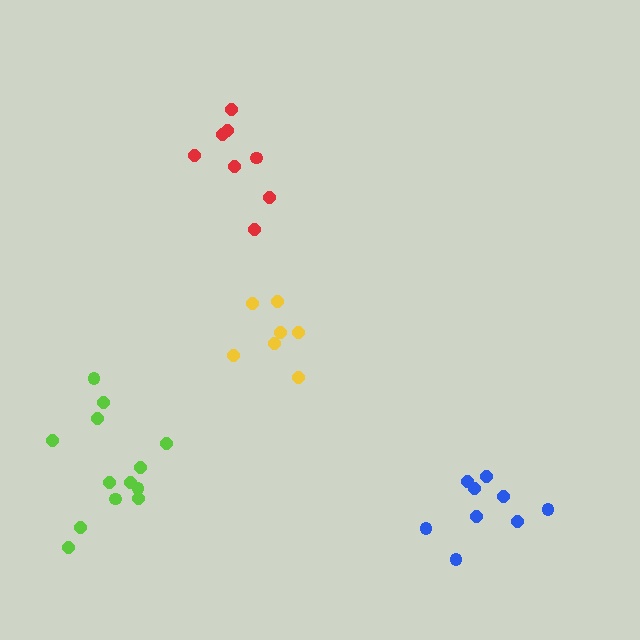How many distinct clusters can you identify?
There are 4 distinct clusters.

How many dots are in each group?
Group 1: 9 dots, Group 2: 13 dots, Group 3: 7 dots, Group 4: 8 dots (37 total).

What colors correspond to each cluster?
The clusters are colored: blue, lime, yellow, red.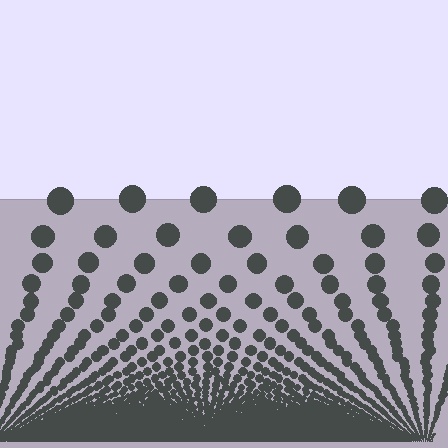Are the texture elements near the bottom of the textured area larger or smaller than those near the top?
Smaller. The gradient is inverted — elements near the bottom are smaller and denser.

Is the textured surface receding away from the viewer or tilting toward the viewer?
The surface appears to tilt toward the viewer. Texture elements get larger and sparser toward the top.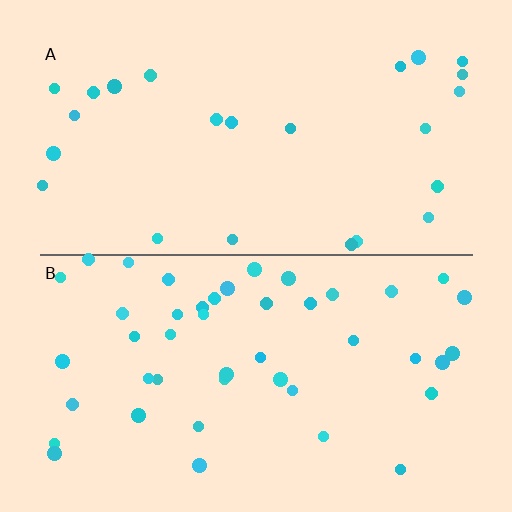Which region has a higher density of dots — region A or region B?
B (the bottom).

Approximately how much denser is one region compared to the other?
Approximately 1.8× — region B over region A.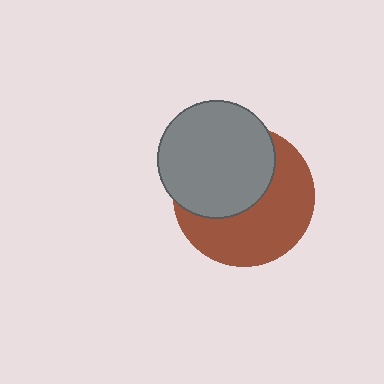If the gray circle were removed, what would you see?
You would see the complete brown circle.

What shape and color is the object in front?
The object in front is a gray circle.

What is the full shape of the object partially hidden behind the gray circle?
The partially hidden object is a brown circle.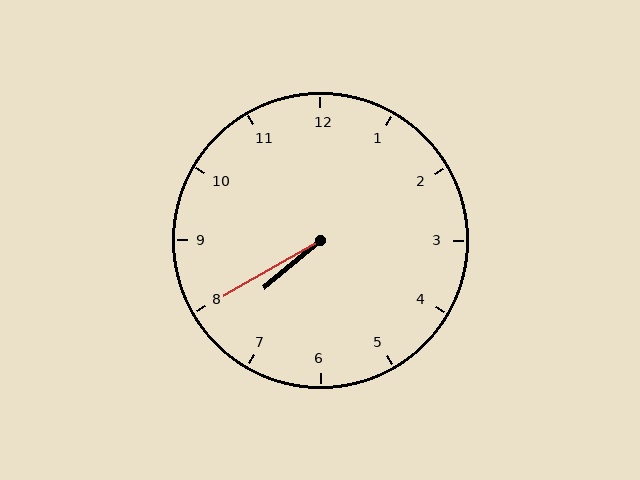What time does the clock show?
7:40.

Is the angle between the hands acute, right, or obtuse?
It is acute.